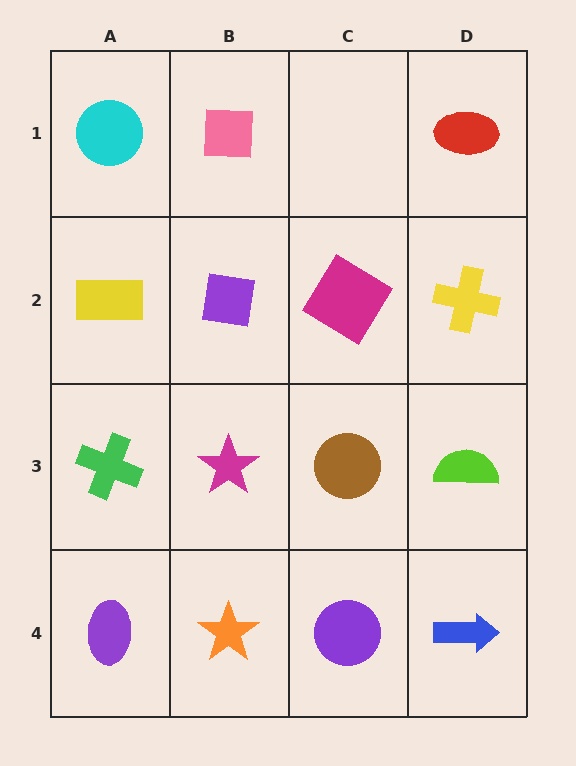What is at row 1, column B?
A pink square.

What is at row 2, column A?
A yellow rectangle.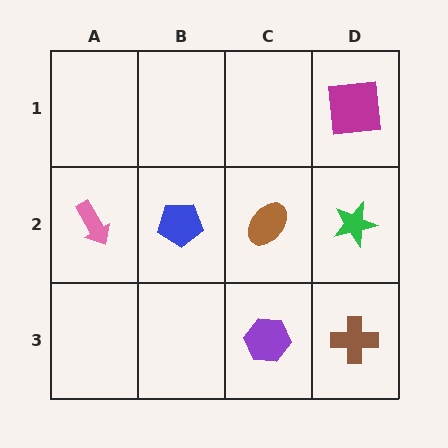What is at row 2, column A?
A pink arrow.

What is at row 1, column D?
A magenta square.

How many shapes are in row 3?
2 shapes.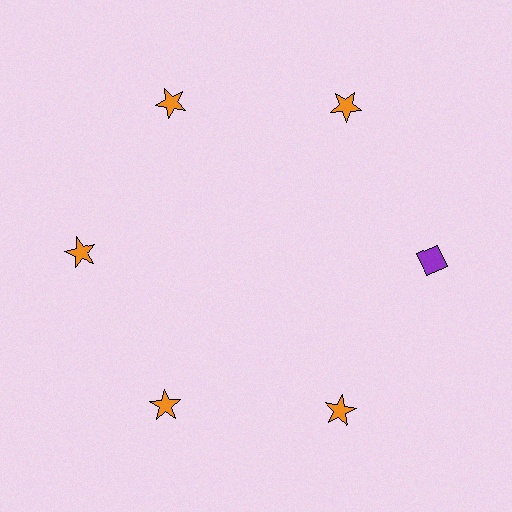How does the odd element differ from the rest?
It differs in both color (purple instead of orange) and shape (diamond instead of star).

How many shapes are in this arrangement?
There are 6 shapes arranged in a ring pattern.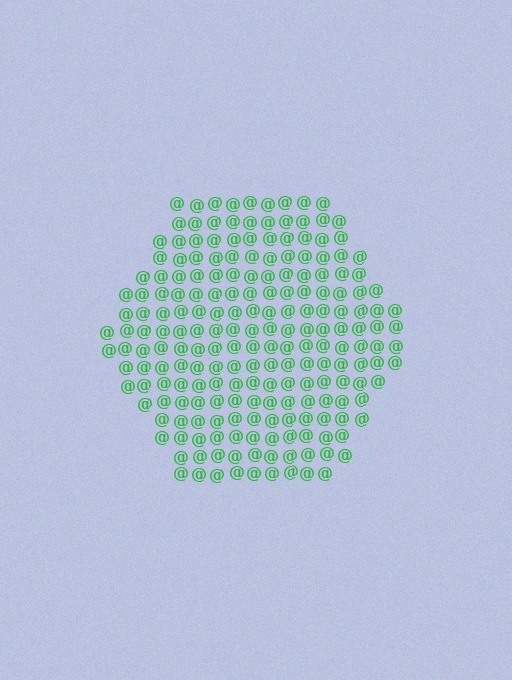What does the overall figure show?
The overall figure shows a hexagon.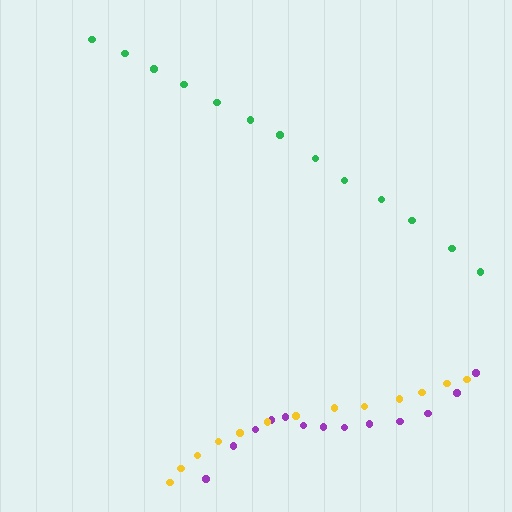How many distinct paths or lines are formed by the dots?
There are 3 distinct paths.